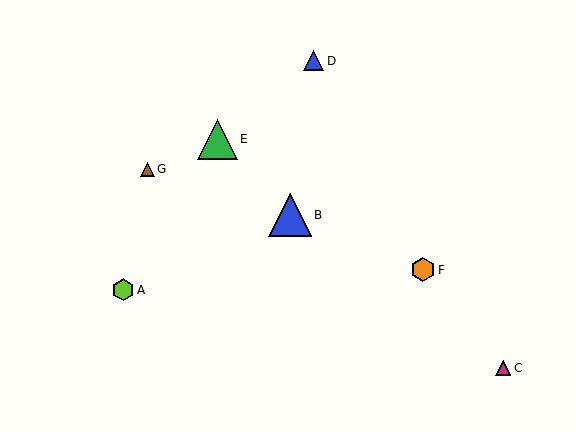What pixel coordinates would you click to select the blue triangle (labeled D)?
Click at (313, 61) to select the blue triangle D.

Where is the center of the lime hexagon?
The center of the lime hexagon is at (123, 290).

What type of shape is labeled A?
Shape A is a lime hexagon.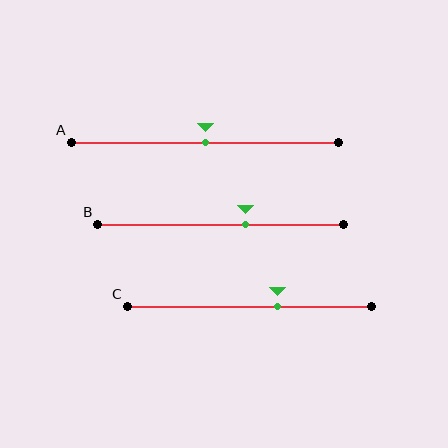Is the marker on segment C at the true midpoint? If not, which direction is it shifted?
No, the marker on segment C is shifted to the right by about 12% of the segment length.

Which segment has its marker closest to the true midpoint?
Segment A has its marker closest to the true midpoint.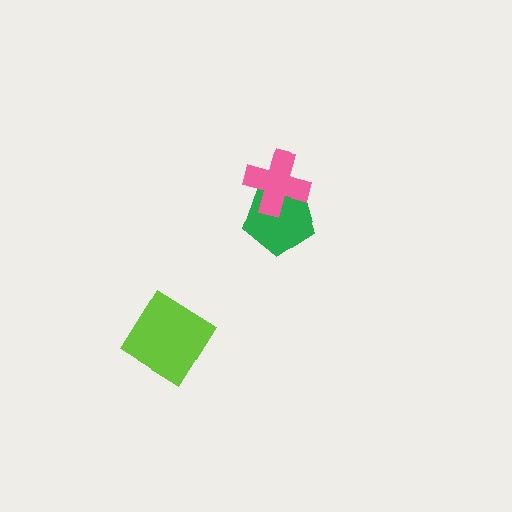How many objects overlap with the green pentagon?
1 object overlaps with the green pentagon.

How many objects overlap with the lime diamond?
0 objects overlap with the lime diamond.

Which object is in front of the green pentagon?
The pink cross is in front of the green pentagon.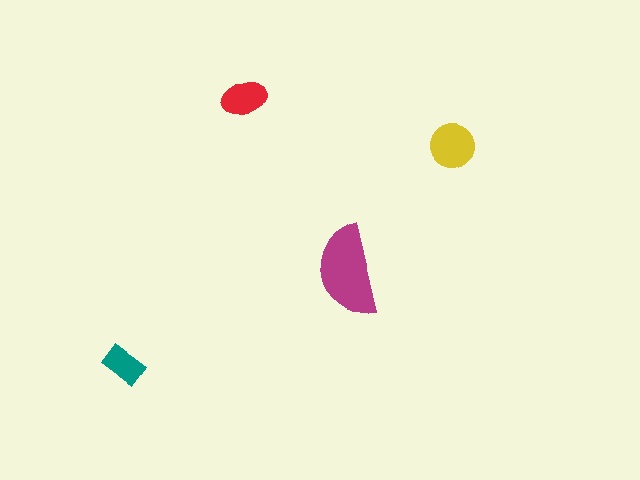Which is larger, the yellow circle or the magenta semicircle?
The magenta semicircle.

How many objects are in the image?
There are 4 objects in the image.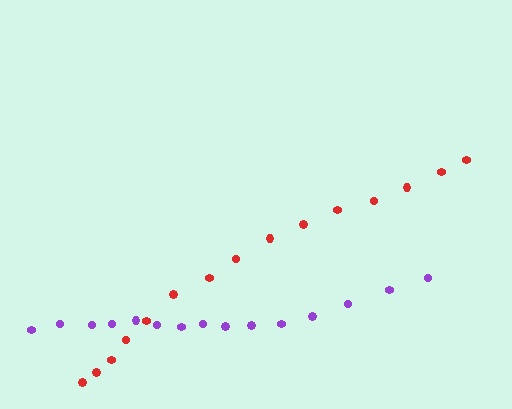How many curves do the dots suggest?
There are 2 distinct paths.